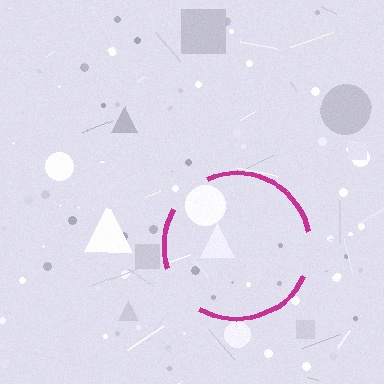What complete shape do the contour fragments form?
The contour fragments form a circle.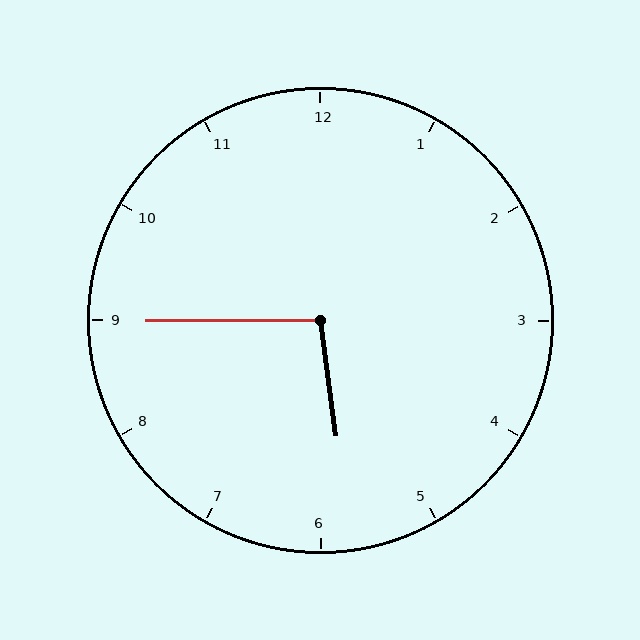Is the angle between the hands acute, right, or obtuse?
It is obtuse.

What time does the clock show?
5:45.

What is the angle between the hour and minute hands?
Approximately 98 degrees.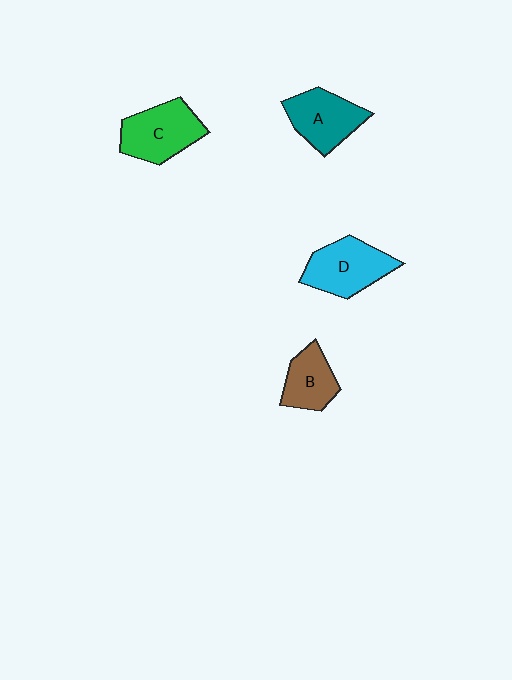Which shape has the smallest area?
Shape B (brown).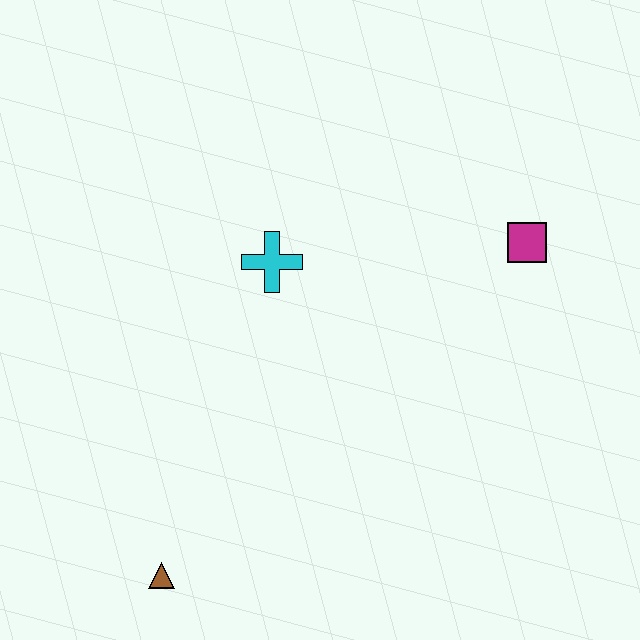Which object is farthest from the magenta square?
The brown triangle is farthest from the magenta square.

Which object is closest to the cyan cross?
The magenta square is closest to the cyan cross.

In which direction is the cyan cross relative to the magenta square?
The cyan cross is to the left of the magenta square.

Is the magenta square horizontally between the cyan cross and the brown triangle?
No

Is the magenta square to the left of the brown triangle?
No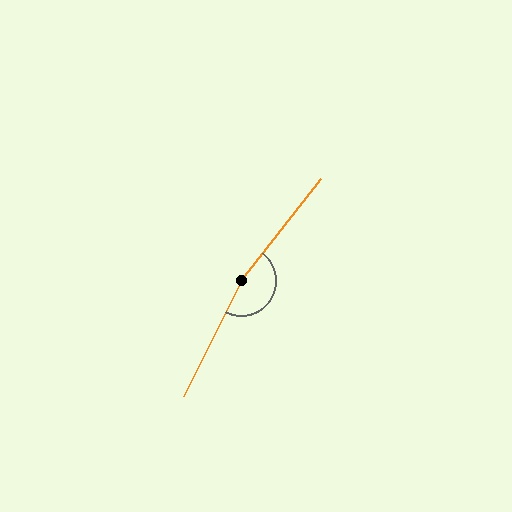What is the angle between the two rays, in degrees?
Approximately 169 degrees.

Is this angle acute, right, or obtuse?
It is obtuse.